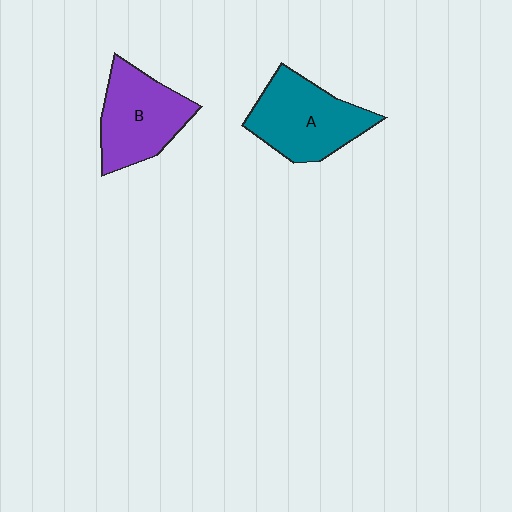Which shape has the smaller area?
Shape B (purple).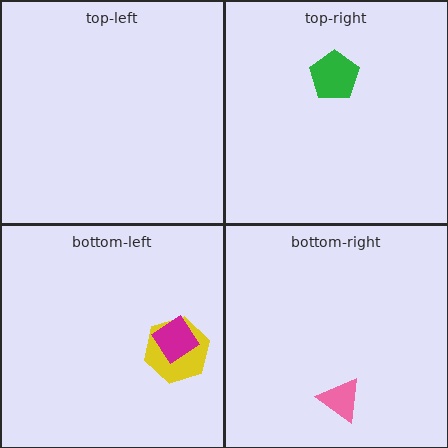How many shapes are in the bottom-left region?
2.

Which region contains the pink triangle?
The bottom-right region.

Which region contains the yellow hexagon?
The bottom-left region.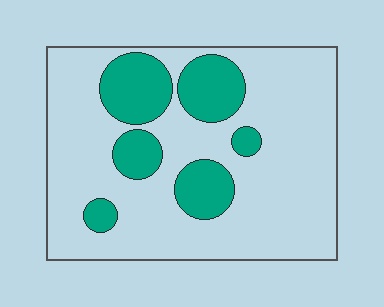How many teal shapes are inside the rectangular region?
6.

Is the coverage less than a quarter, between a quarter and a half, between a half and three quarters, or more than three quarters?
Less than a quarter.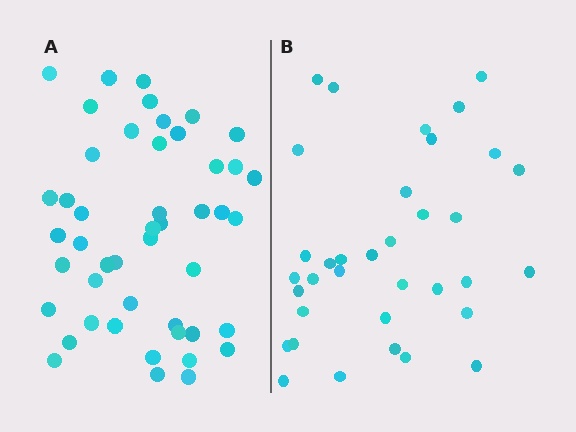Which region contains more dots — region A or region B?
Region A (the left region) has more dots.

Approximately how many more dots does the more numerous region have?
Region A has roughly 12 or so more dots than region B.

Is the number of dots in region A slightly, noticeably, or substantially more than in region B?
Region A has noticeably more, but not dramatically so. The ratio is roughly 1.3 to 1.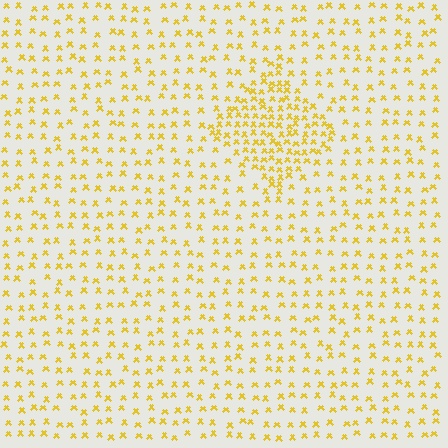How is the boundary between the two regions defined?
The boundary is defined by a change in element density (approximately 2.3x ratio). All elements are the same color, size, and shape.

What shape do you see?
I see a diamond.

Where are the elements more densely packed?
The elements are more densely packed inside the diamond boundary.